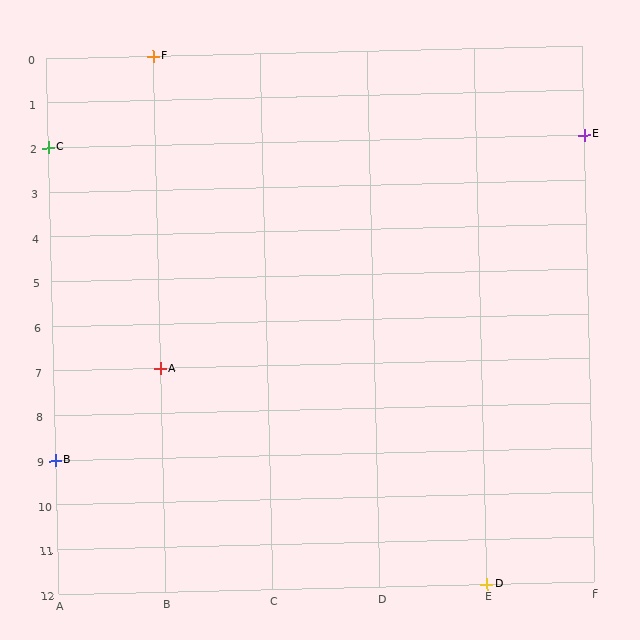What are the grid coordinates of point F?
Point F is at grid coordinates (B, 0).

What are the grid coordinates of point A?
Point A is at grid coordinates (B, 7).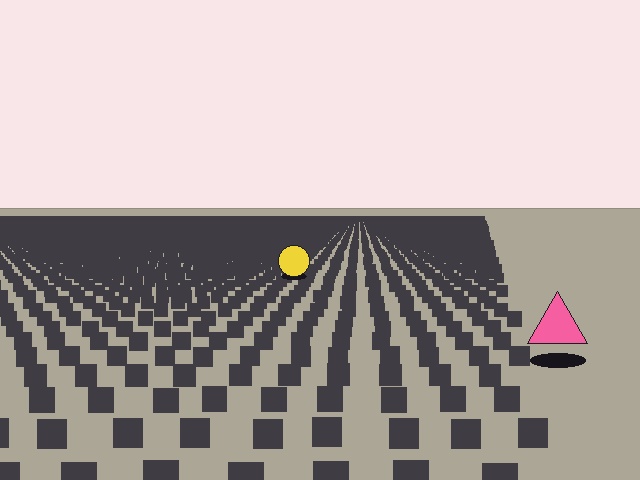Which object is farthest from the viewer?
The yellow circle is farthest from the viewer. It appears smaller and the ground texture around it is denser.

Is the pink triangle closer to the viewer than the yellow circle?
Yes. The pink triangle is closer — you can tell from the texture gradient: the ground texture is coarser near it.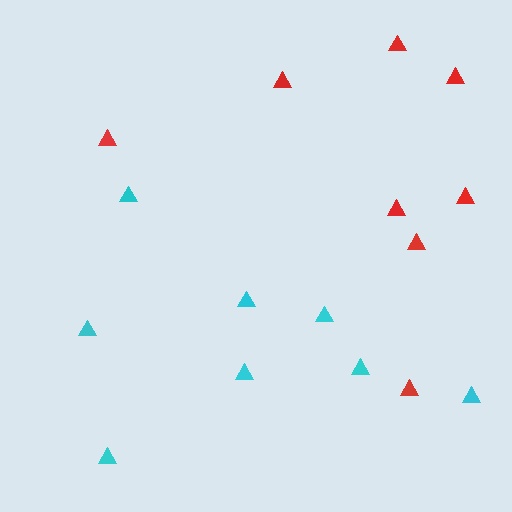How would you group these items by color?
There are 2 groups: one group of red triangles (8) and one group of cyan triangles (8).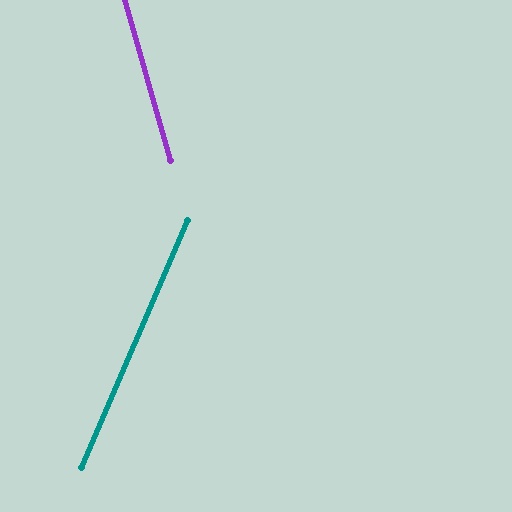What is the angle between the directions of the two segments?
Approximately 39 degrees.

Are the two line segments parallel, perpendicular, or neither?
Neither parallel nor perpendicular — they differ by about 39°.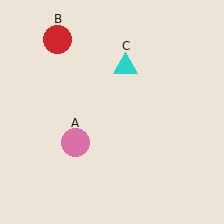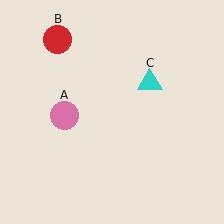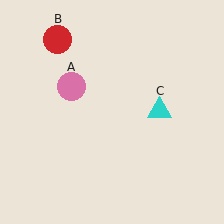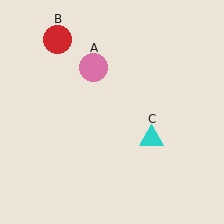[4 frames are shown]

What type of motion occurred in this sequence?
The pink circle (object A), cyan triangle (object C) rotated clockwise around the center of the scene.